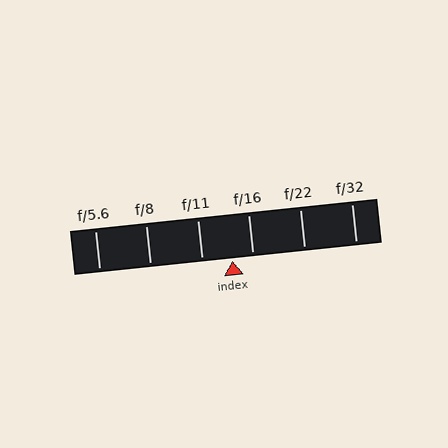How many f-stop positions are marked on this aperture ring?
There are 6 f-stop positions marked.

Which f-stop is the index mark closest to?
The index mark is closest to f/16.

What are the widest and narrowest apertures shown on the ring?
The widest aperture shown is f/5.6 and the narrowest is f/32.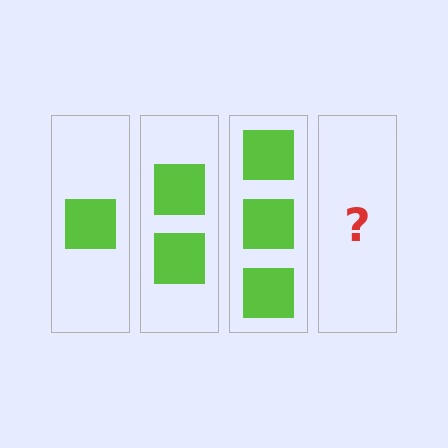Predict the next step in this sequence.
The next step is 4 squares.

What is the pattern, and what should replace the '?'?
The pattern is that each step adds one more square. The '?' should be 4 squares.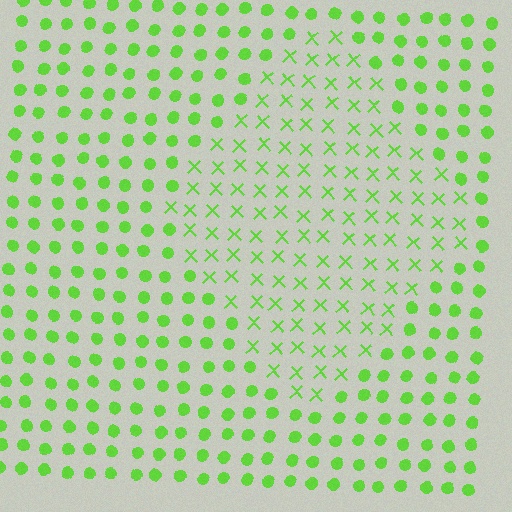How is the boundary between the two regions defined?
The boundary is defined by a change in element shape: X marks inside vs. circles outside. All elements share the same color and spacing.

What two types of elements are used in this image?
The image uses X marks inside the diamond region and circles outside it.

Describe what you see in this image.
The image is filled with small lime elements arranged in a uniform grid. A diamond-shaped region contains X marks, while the surrounding area contains circles. The boundary is defined purely by the change in element shape.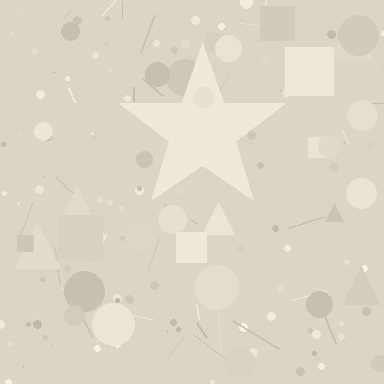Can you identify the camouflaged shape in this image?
The camouflaged shape is a star.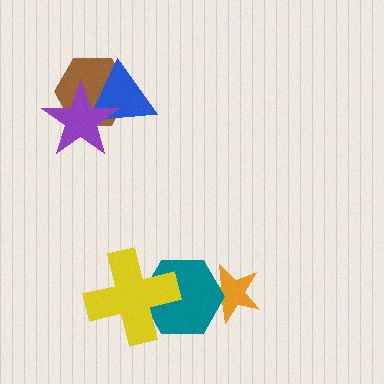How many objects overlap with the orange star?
1 object overlaps with the orange star.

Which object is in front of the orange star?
The teal hexagon is in front of the orange star.